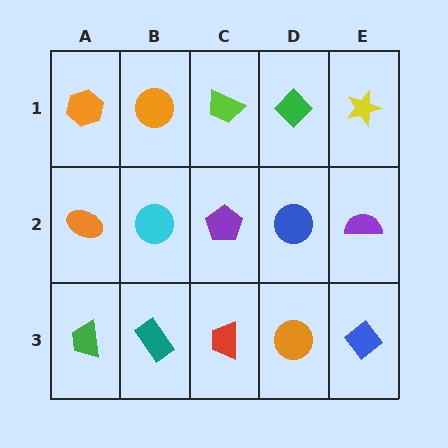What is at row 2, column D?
A blue circle.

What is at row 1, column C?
A lime trapezoid.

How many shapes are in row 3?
5 shapes.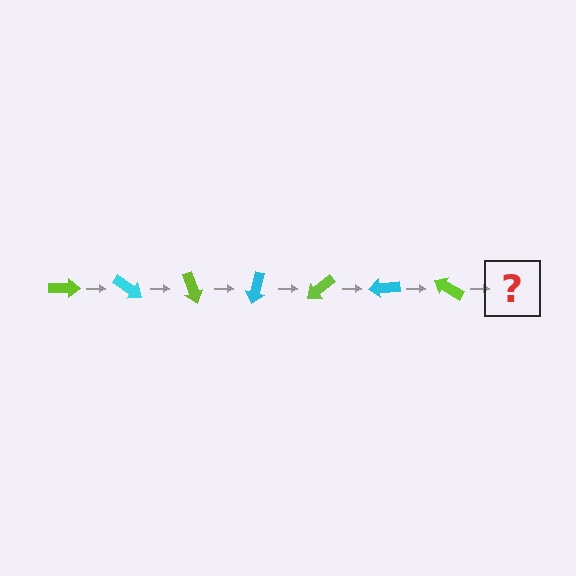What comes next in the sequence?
The next element should be a cyan arrow, rotated 245 degrees from the start.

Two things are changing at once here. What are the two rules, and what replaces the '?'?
The two rules are that it rotates 35 degrees each step and the color cycles through lime and cyan. The '?' should be a cyan arrow, rotated 245 degrees from the start.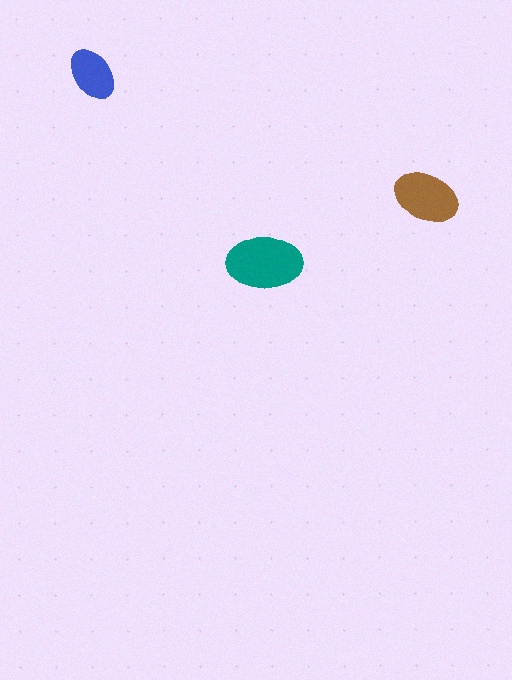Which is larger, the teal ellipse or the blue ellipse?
The teal one.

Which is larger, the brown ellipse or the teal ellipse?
The teal one.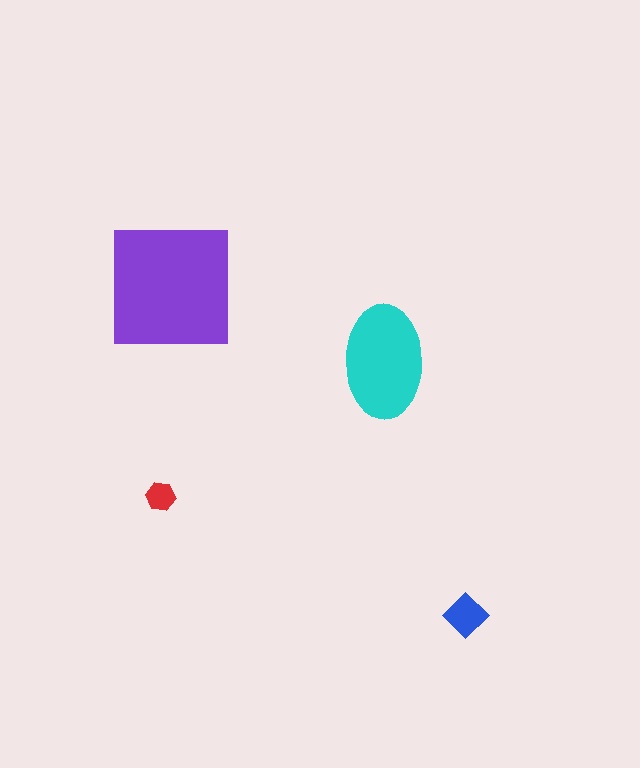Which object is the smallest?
The red hexagon.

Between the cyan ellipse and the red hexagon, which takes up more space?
The cyan ellipse.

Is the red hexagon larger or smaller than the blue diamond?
Smaller.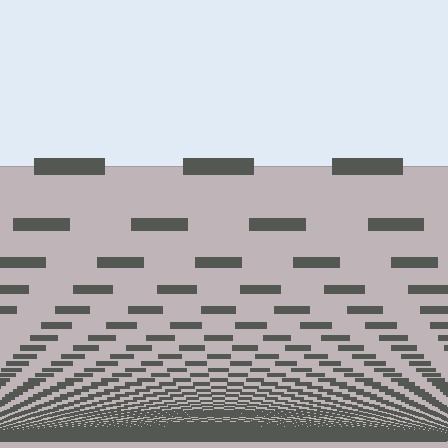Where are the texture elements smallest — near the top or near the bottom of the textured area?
Near the bottom.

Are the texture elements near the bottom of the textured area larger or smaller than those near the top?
Smaller. The gradient is inverted — elements near the bottom are smaller and denser.